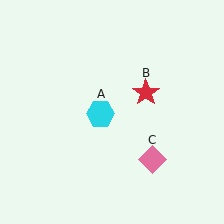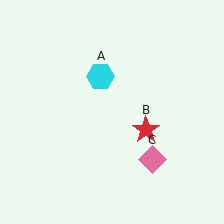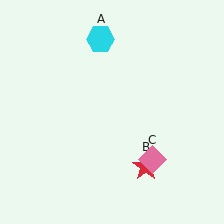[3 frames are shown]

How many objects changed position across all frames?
2 objects changed position: cyan hexagon (object A), red star (object B).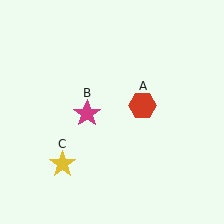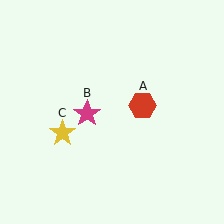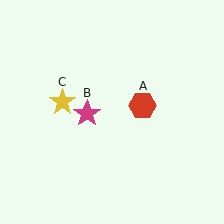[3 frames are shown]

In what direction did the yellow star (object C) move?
The yellow star (object C) moved up.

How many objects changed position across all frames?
1 object changed position: yellow star (object C).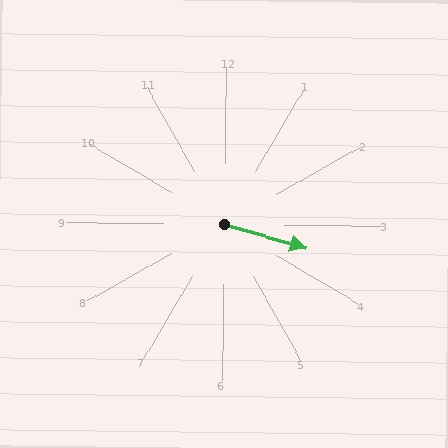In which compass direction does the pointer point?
East.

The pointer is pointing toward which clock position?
Roughly 4 o'clock.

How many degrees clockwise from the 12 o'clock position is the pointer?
Approximately 105 degrees.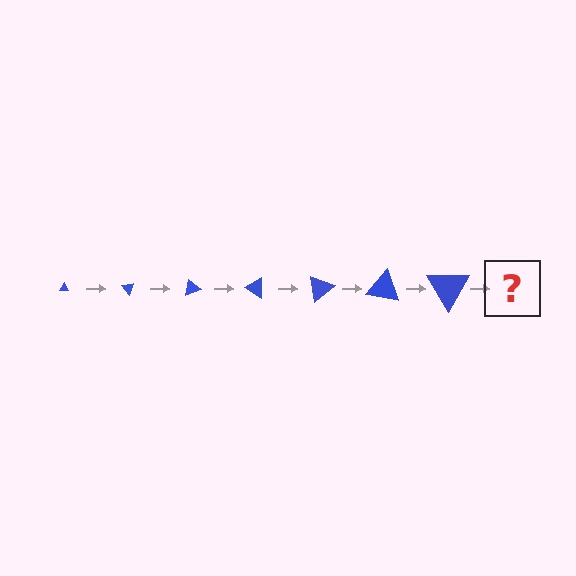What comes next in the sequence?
The next element should be a triangle, larger than the previous one and rotated 350 degrees from the start.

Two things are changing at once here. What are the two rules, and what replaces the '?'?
The two rules are that the triangle grows larger each step and it rotates 50 degrees each step. The '?' should be a triangle, larger than the previous one and rotated 350 degrees from the start.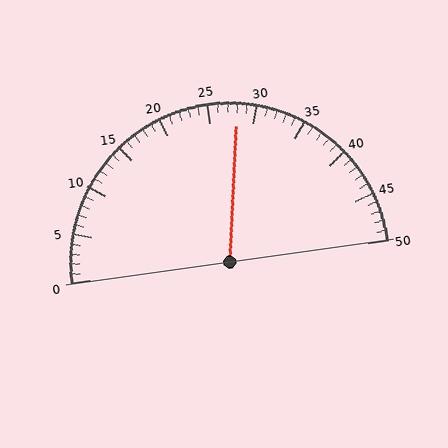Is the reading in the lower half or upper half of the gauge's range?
The reading is in the upper half of the range (0 to 50).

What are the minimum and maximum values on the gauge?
The gauge ranges from 0 to 50.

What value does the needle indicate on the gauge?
The needle indicates approximately 28.